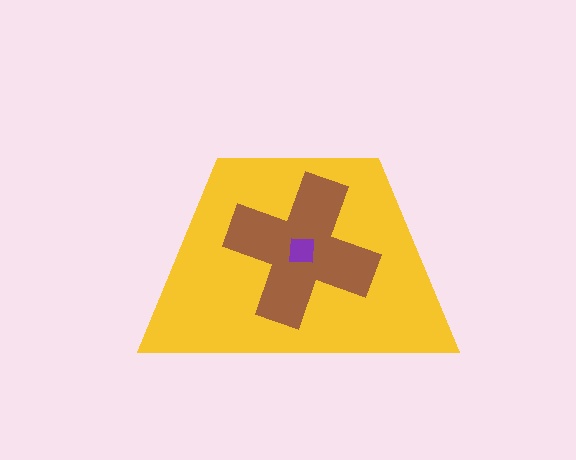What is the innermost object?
The purple square.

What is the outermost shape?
The yellow trapezoid.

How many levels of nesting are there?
3.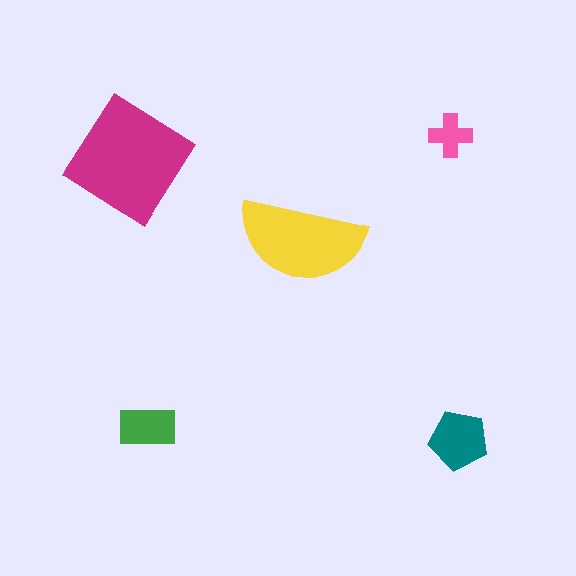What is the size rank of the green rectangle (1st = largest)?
4th.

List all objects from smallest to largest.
The pink cross, the green rectangle, the teal pentagon, the yellow semicircle, the magenta diamond.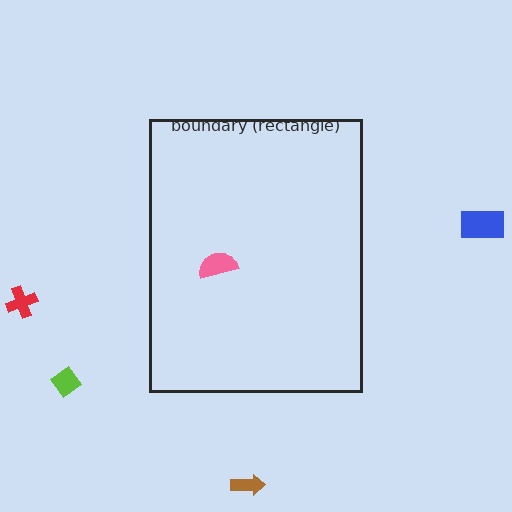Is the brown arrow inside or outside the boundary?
Outside.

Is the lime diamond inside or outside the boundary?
Outside.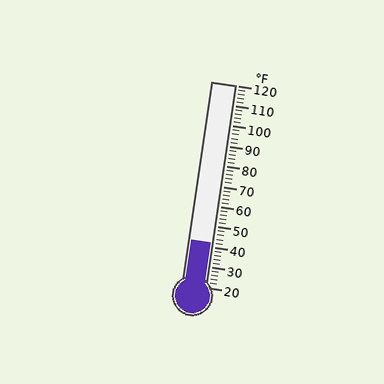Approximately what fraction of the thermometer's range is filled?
The thermometer is filled to approximately 20% of its range.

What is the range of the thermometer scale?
The thermometer scale ranges from 20°F to 120°F.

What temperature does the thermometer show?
The thermometer shows approximately 42°F.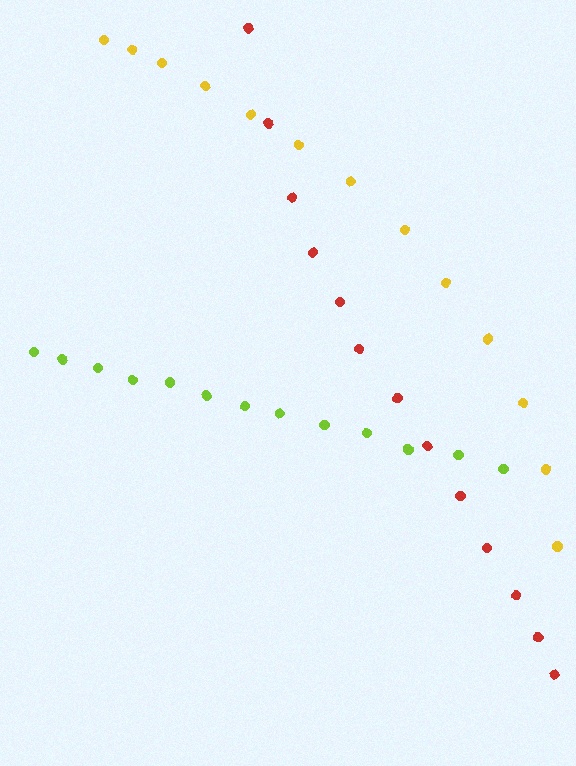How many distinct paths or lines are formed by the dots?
There are 3 distinct paths.